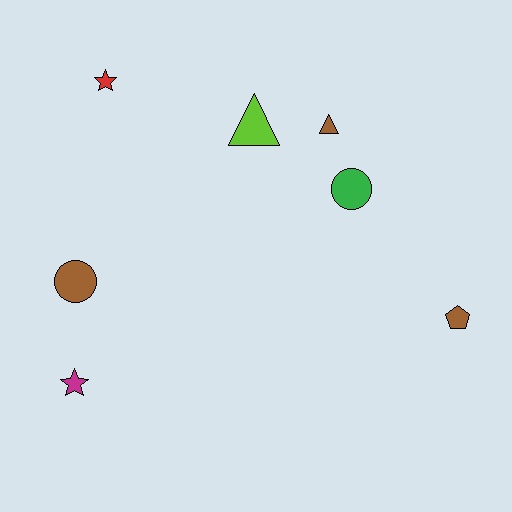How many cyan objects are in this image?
There are no cyan objects.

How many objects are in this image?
There are 7 objects.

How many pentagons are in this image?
There is 1 pentagon.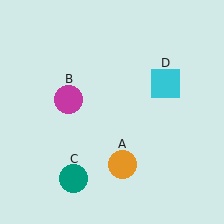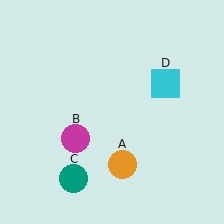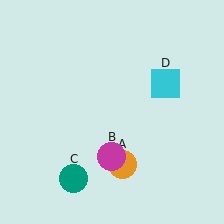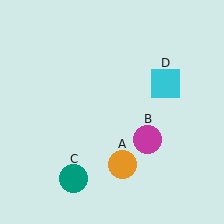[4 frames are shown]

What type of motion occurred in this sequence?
The magenta circle (object B) rotated counterclockwise around the center of the scene.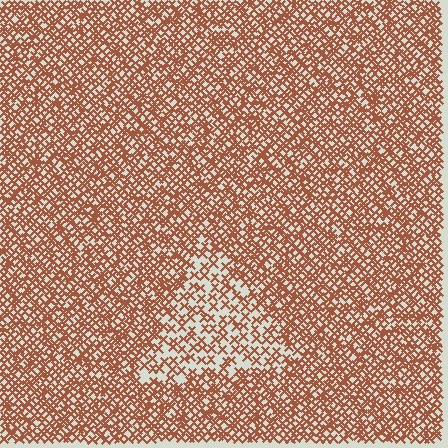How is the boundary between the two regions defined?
The boundary is defined by a change in element density (approximately 2.0x ratio). All elements are the same color, size, and shape.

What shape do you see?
I see a triangle.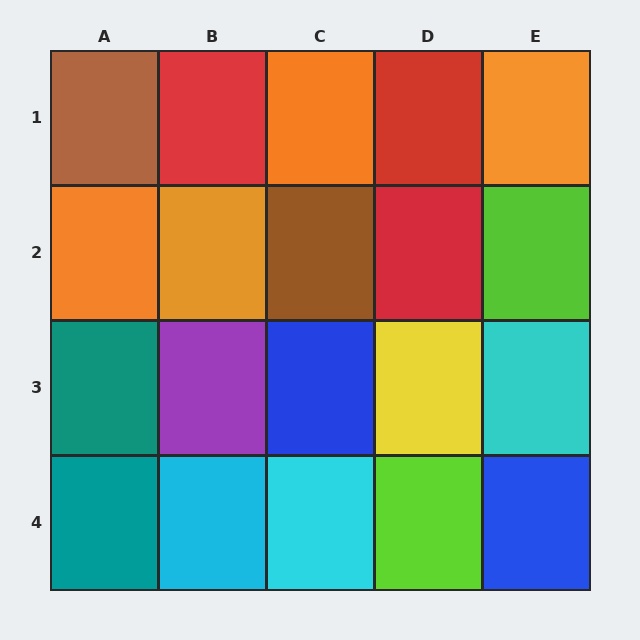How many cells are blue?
2 cells are blue.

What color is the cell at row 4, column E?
Blue.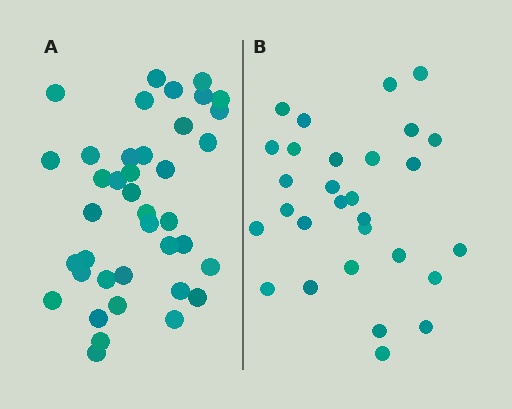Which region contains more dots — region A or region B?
Region A (the left region) has more dots.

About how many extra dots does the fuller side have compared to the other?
Region A has roughly 10 or so more dots than region B.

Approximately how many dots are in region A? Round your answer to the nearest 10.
About 40 dots. (The exact count is 39, which rounds to 40.)